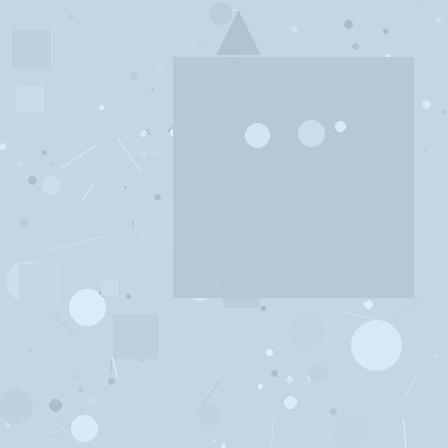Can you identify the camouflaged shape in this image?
The camouflaged shape is a square.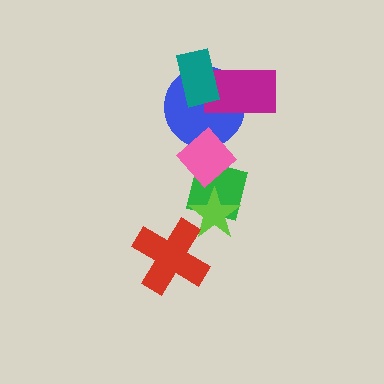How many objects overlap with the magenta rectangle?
2 objects overlap with the magenta rectangle.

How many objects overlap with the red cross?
0 objects overlap with the red cross.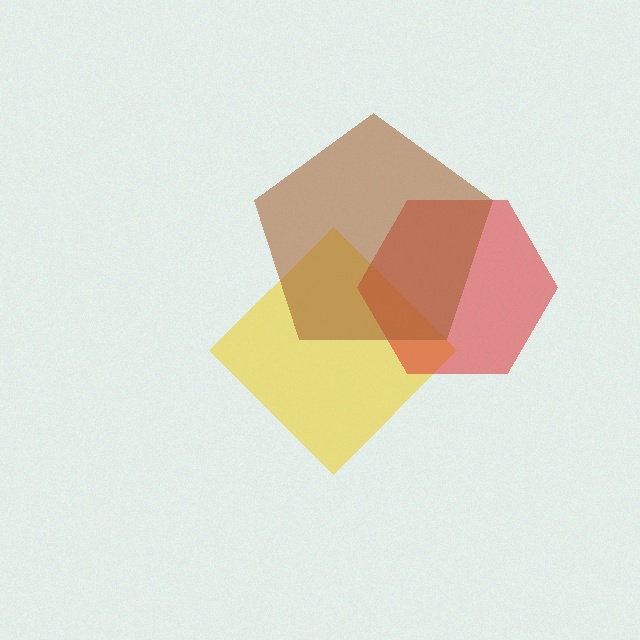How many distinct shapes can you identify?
There are 3 distinct shapes: a yellow diamond, a red hexagon, a brown pentagon.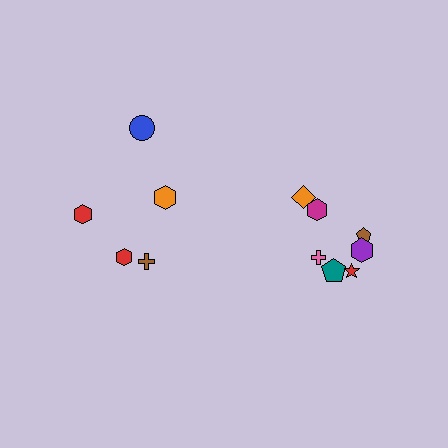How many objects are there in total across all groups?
There are 12 objects.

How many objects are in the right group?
There are 7 objects.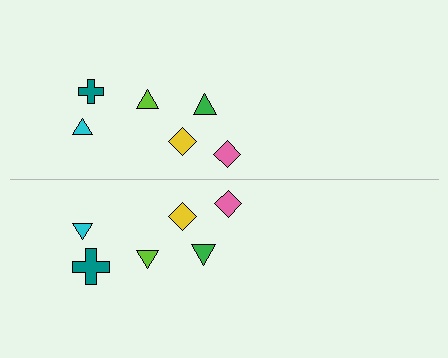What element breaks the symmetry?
The teal cross on the bottom side has a different size than its mirror counterpart.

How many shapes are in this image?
There are 12 shapes in this image.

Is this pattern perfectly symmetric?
No, the pattern is not perfectly symmetric. The teal cross on the bottom side has a different size than its mirror counterpart.